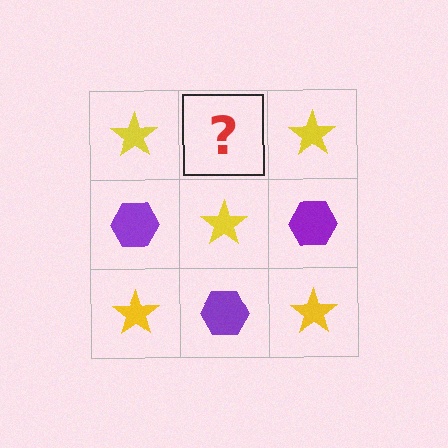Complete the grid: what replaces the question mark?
The question mark should be replaced with a purple hexagon.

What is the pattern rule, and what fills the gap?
The rule is that it alternates yellow star and purple hexagon in a checkerboard pattern. The gap should be filled with a purple hexagon.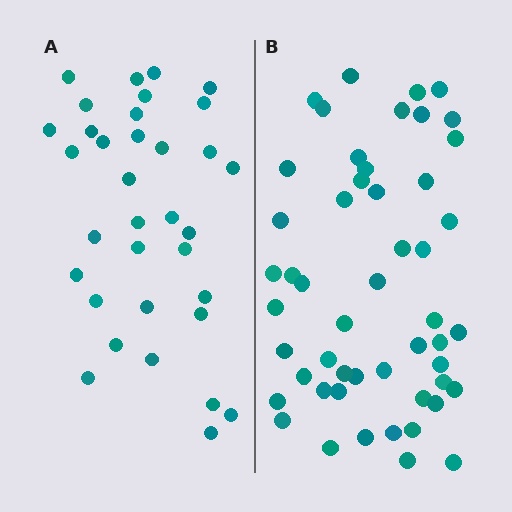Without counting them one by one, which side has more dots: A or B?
Region B (the right region) has more dots.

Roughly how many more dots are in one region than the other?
Region B has approximately 15 more dots than region A.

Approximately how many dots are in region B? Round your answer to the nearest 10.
About 50 dots. (The exact count is 51, which rounds to 50.)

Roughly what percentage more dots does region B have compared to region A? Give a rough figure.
About 50% more.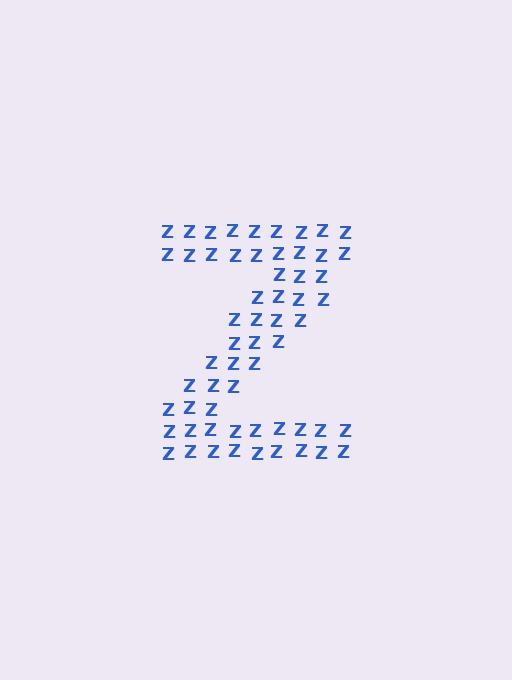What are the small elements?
The small elements are letter Z's.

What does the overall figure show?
The overall figure shows the letter Z.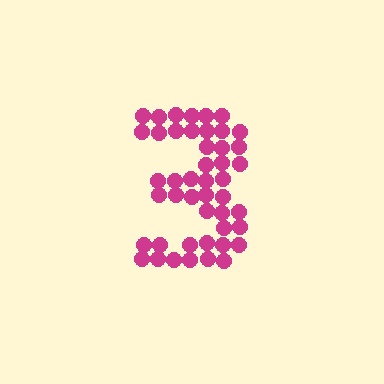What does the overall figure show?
The overall figure shows the digit 3.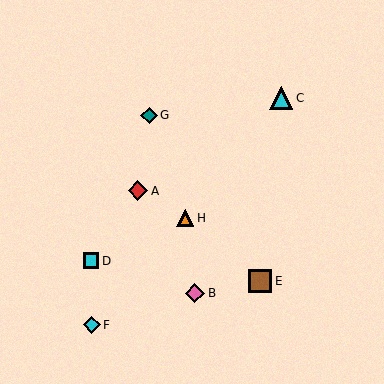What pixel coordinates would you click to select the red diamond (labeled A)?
Click at (138, 191) to select the red diamond A.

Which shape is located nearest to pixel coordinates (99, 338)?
The cyan diamond (labeled F) at (92, 325) is nearest to that location.